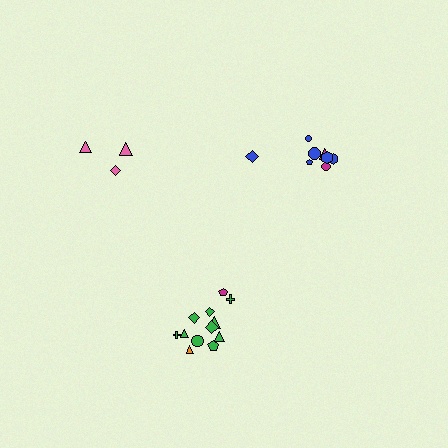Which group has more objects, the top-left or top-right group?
The top-right group.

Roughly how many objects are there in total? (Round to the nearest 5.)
Roughly 25 objects in total.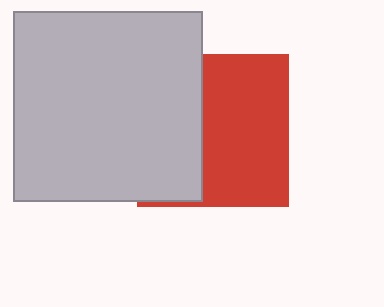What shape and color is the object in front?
The object in front is a light gray rectangle.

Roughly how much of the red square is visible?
About half of it is visible (roughly 58%).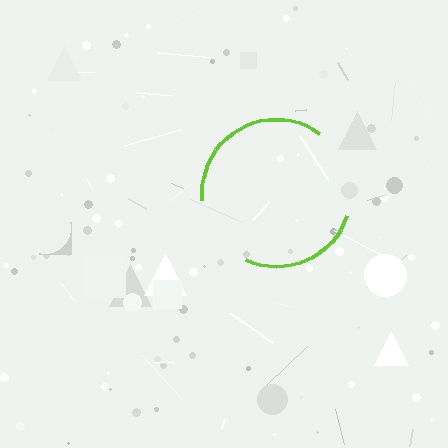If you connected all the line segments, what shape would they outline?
They would outline a circle.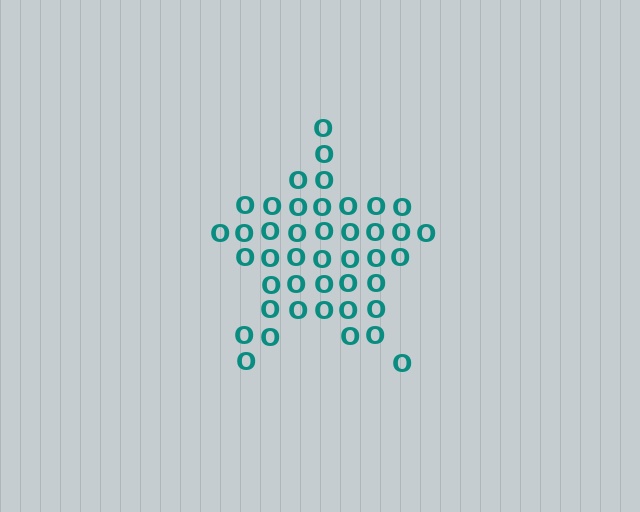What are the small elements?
The small elements are letter O's.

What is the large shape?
The large shape is a star.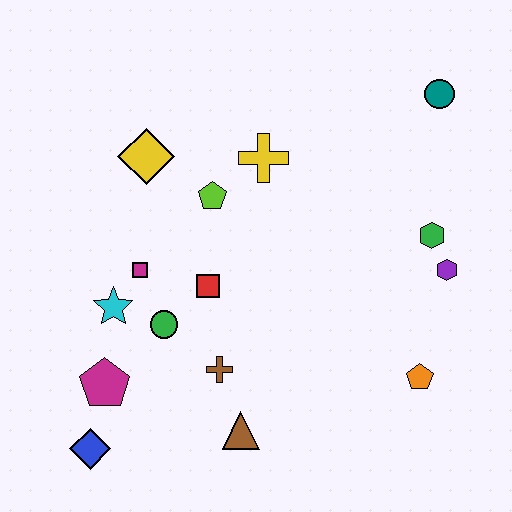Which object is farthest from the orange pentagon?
The yellow diamond is farthest from the orange pentagon.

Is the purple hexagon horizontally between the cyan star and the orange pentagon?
No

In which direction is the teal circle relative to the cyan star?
The teal circle is to the right of the cyan star.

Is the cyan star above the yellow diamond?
No